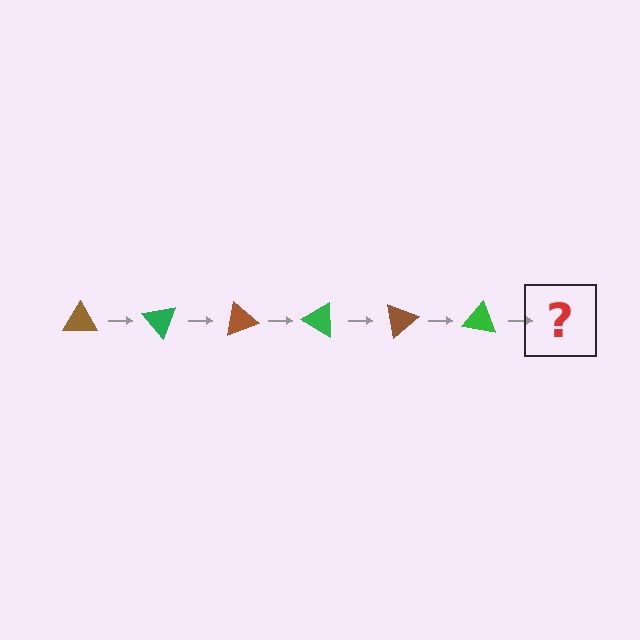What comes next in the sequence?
The next element should be a brown triangle, rotated 300 degrees from the start.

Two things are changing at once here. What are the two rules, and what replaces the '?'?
The two rules are that it rotates 50 degrees each step and the color cycles through brown and green. The '?' should be a brown triangle, rotated 300 degrees from the start.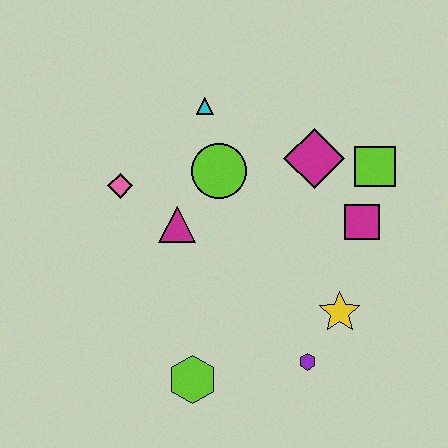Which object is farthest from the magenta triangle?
The lime square is farthest from the magenta triangle.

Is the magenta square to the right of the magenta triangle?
Yes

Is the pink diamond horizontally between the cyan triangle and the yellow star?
No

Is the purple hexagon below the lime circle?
Yes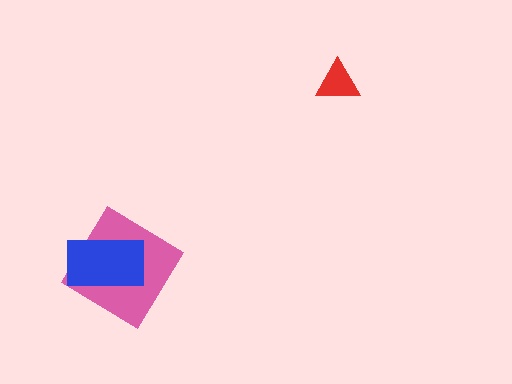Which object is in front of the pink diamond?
The blue rectangle is in front of the pink diamond.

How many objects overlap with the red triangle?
0 objects overlap with the red triangle.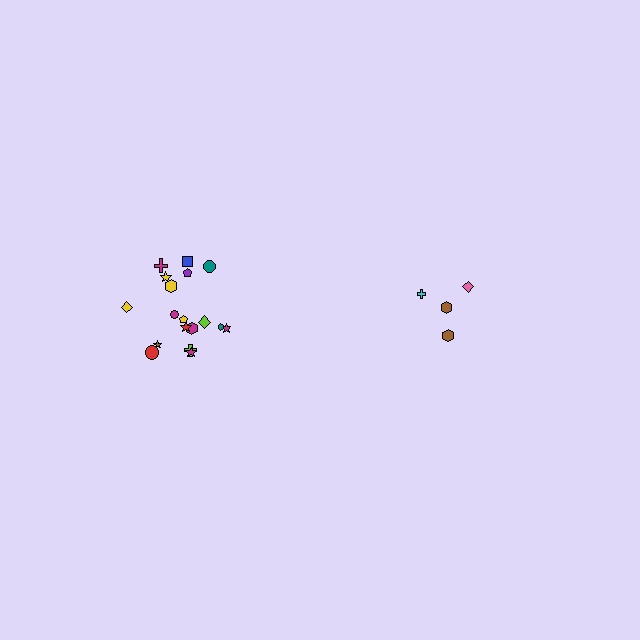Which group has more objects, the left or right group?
The left group.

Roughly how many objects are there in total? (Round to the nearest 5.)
Roughly 20 objects in total.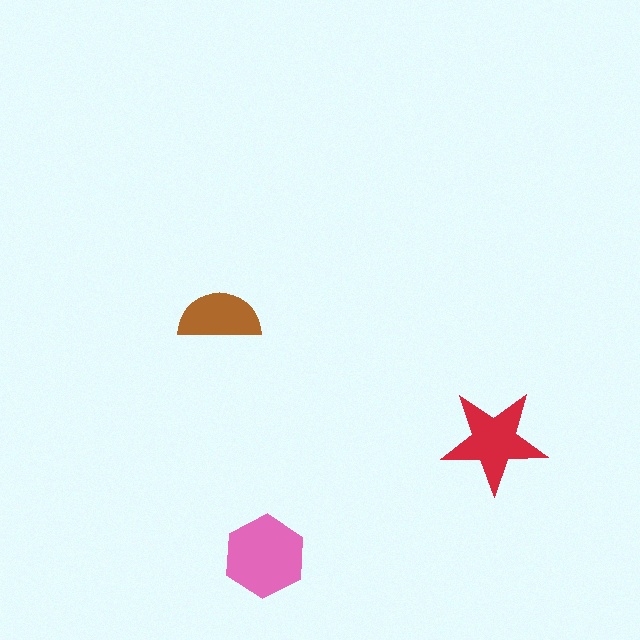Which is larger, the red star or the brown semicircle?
The red star.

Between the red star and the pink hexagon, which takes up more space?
The pink hexagon.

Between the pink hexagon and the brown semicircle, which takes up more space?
The pink hexagon.